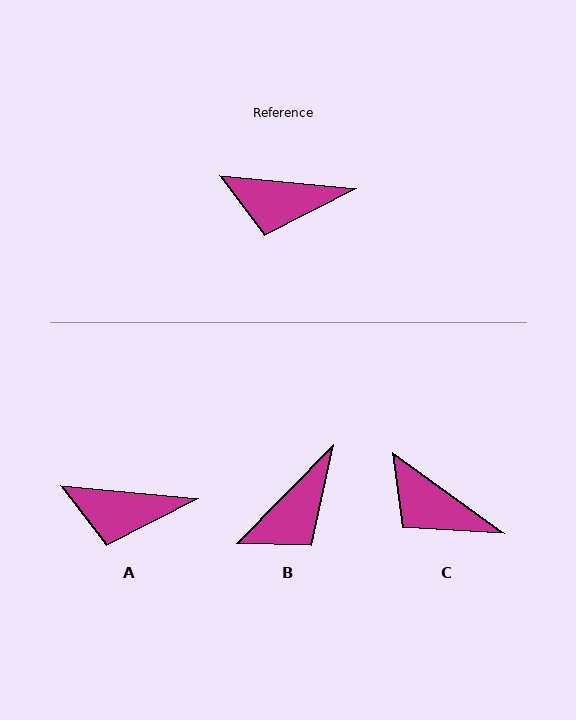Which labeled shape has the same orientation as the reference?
A.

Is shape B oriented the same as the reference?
No, it is off by about 51 degrees.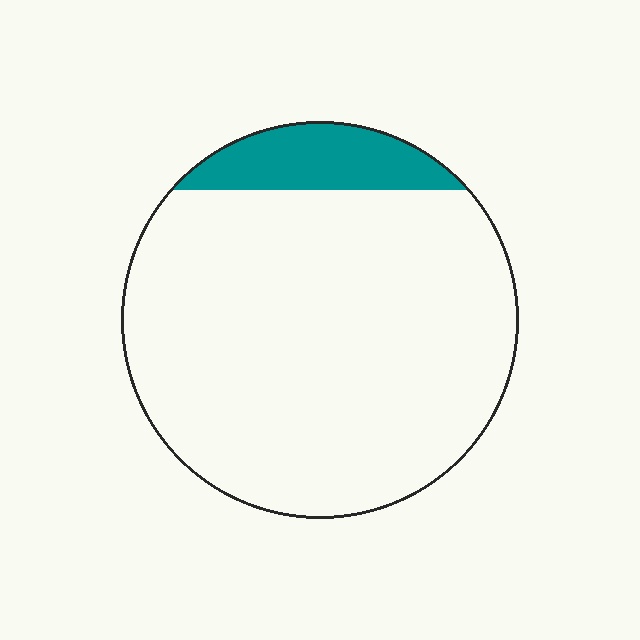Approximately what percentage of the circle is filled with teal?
Approximately 10%.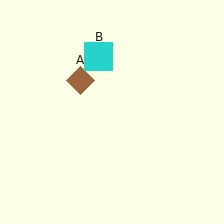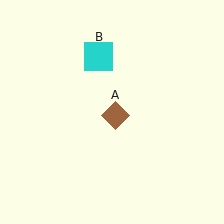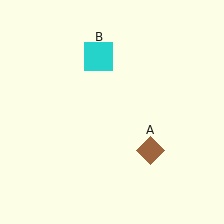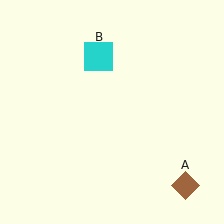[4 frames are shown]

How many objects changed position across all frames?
1 object changed position: brown diamond (object A).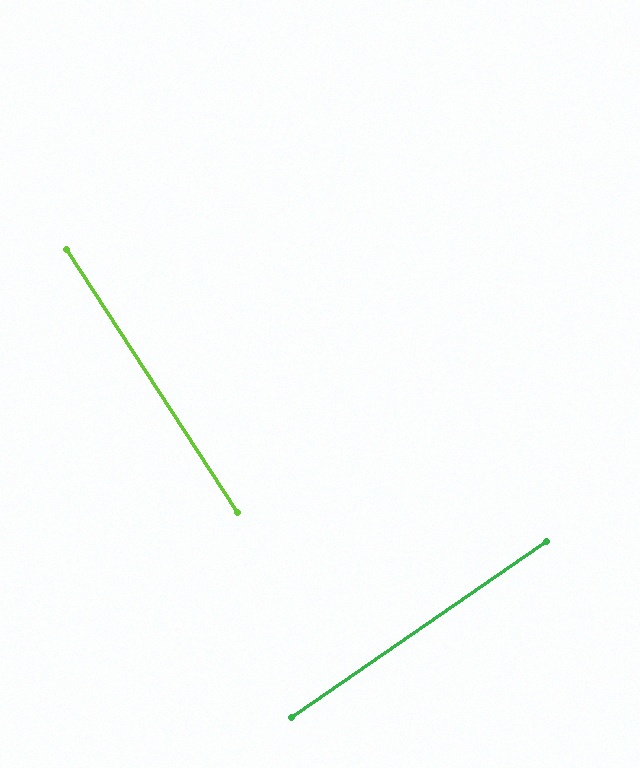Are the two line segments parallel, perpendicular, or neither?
Perpendicular — they meet at approximately 89°.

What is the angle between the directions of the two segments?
Approximately 89 degrees.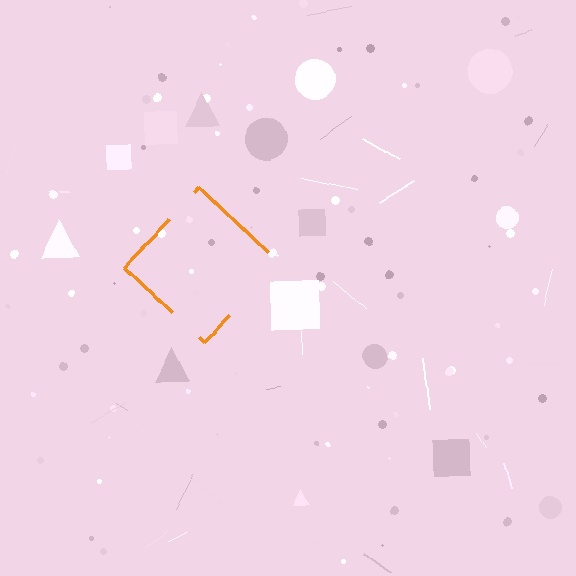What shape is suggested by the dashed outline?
The dashed outline suggests a diamond.